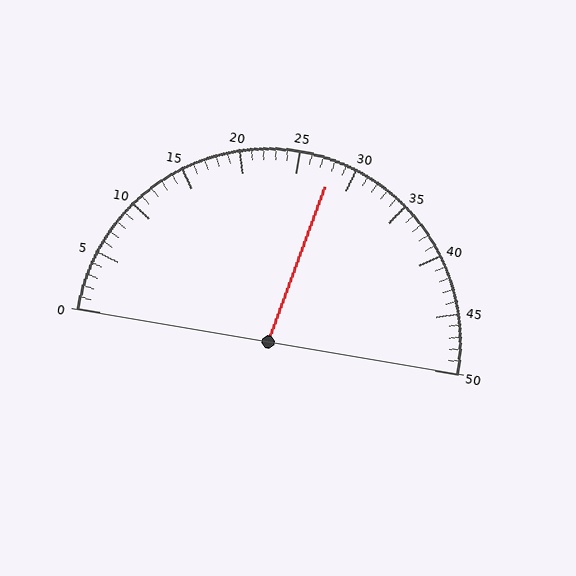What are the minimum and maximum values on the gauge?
The gauge ranges from 0 to 50.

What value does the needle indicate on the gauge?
The needle indicates approximately 28.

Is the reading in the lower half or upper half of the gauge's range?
The reading is in the upper half of the range (0 to 50).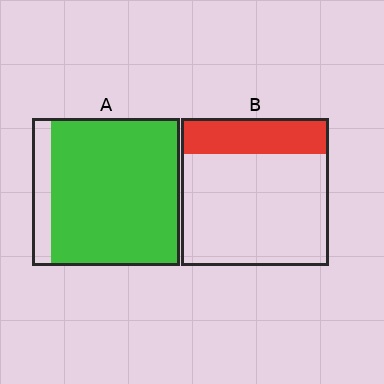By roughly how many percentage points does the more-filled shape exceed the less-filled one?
By roughly 65 percentage points (A over B).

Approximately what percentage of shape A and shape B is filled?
A is approximately 85% and B is approximately 25%.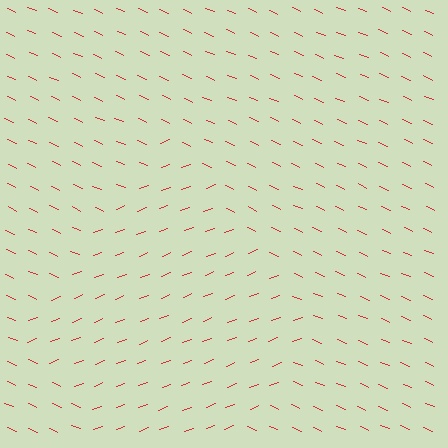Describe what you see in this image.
The image is filled with small red line segments. A diamond region in the image has lines oriented differently from the surrounding lines, creating a visible texture boundary.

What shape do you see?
I see a diamond.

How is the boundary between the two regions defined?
The boundary is defined purely by a change in line orientation (approximately 45 degrees difference). All lines are the same color and thickness.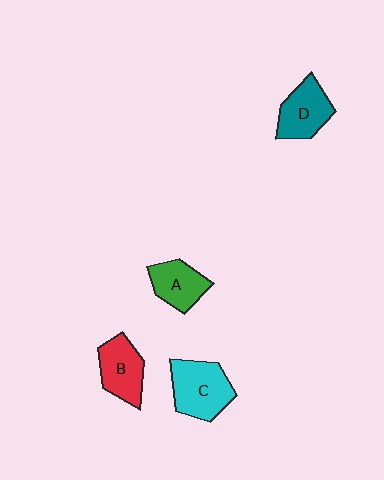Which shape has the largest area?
Shape C (cyan).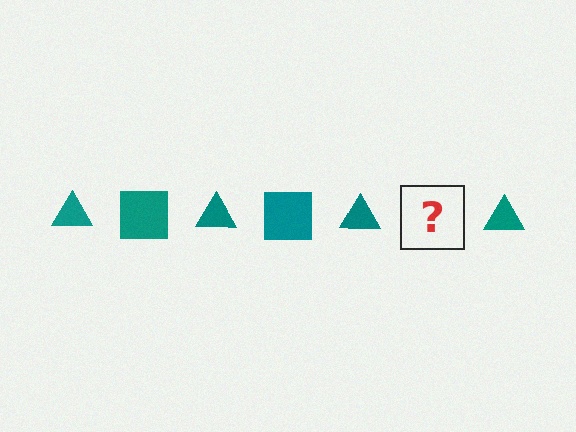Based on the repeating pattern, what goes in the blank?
The blank should be a teal square.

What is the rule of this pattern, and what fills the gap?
The rule is that the pattern cycles through triangle, square shapes in teal. The gap should be filled with a teal square.